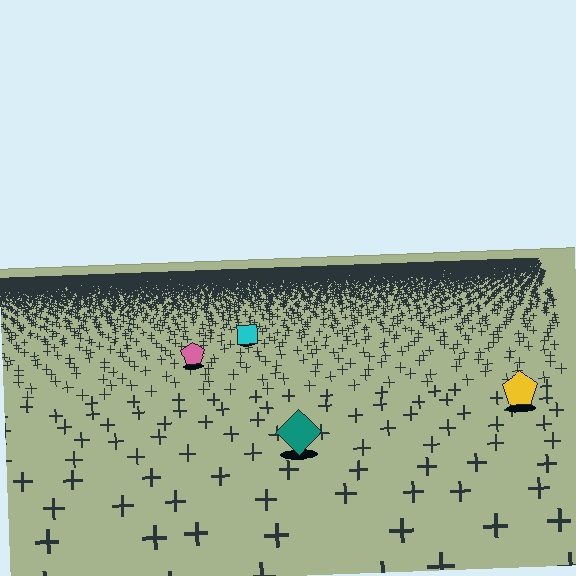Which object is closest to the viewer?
The teal diamond is closest. The texture marks near it are larger and more spread out.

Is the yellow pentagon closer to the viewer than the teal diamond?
No. The teal diamond is closer — you can tell from the texture gradient: the ground texture is coarser near it.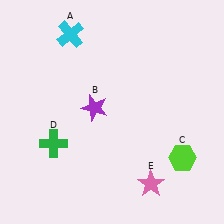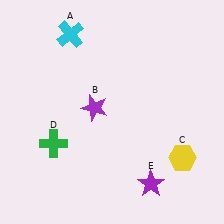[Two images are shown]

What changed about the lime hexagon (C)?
In Image 1, C is lime. In Image 2, it changed to yellow.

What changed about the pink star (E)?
In Image 1, E is pink. In Image 2, it changed to purple.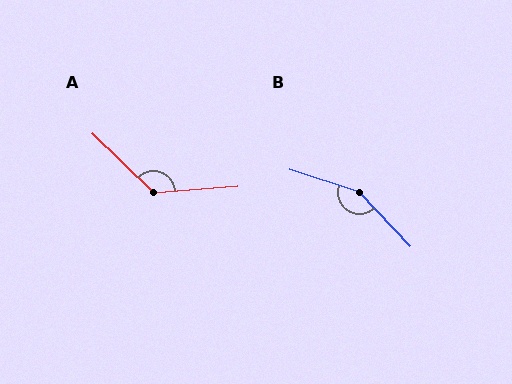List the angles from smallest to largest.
A (132°), B (151°).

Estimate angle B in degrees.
Approximately 151 degrees.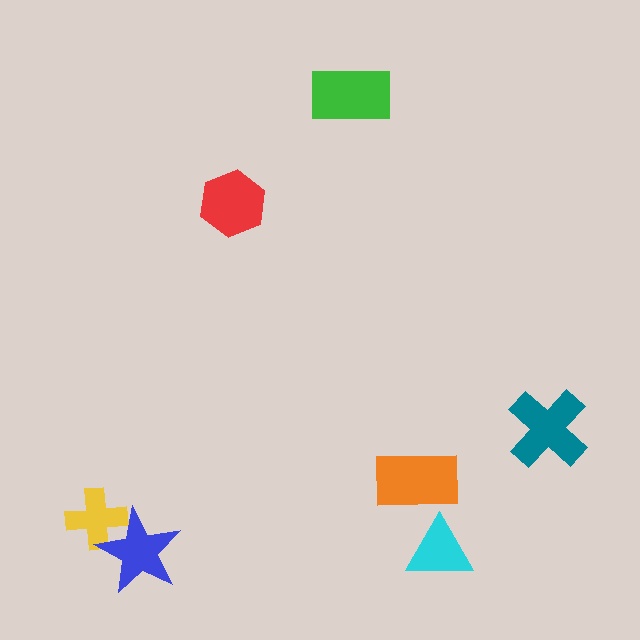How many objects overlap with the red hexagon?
0 objects overlap with the red hexagon.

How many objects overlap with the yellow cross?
1 object overlaps with the yellow cross.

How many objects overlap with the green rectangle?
0 objects overlap with the green rectangle.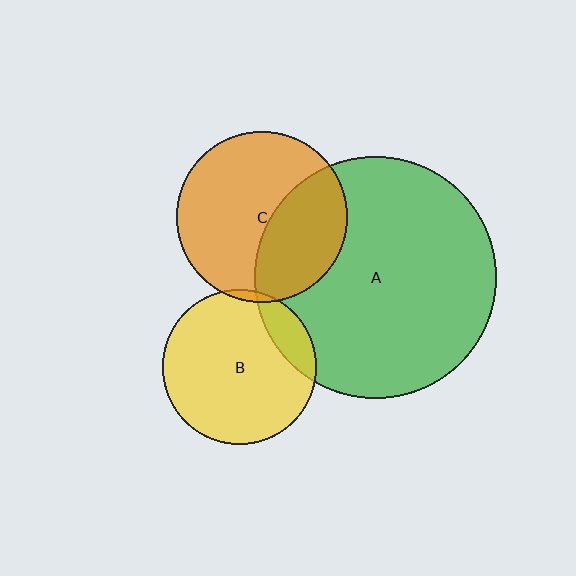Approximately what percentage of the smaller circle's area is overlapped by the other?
Approximately 35%.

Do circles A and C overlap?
Yes.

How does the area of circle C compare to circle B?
Approximately 1.2 times.